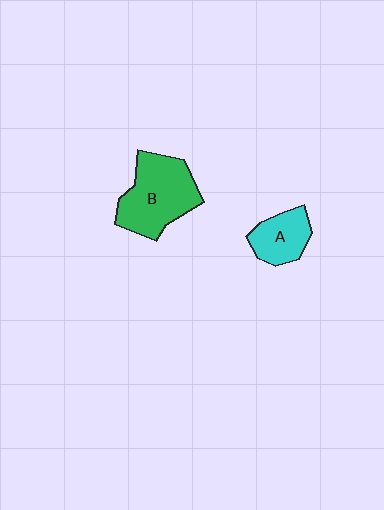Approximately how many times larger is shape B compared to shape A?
Approximately 1.9 times.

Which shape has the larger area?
Shape B (green).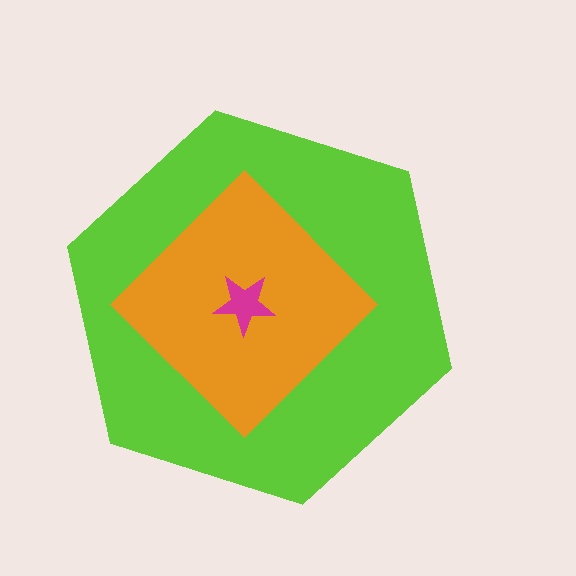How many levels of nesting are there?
3.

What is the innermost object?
The magenta star.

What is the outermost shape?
The lime hexagon.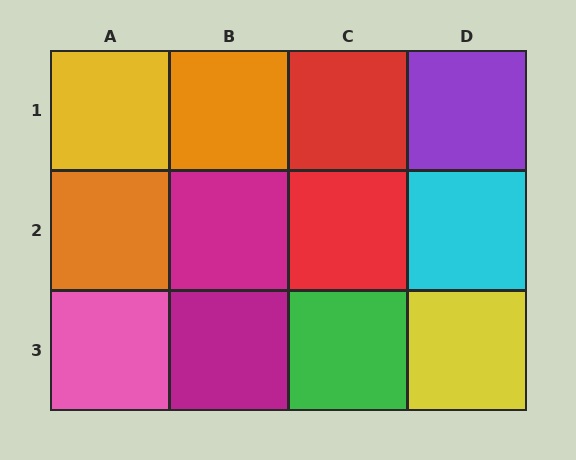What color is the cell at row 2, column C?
Red.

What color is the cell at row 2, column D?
Cyan.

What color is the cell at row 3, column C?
Green.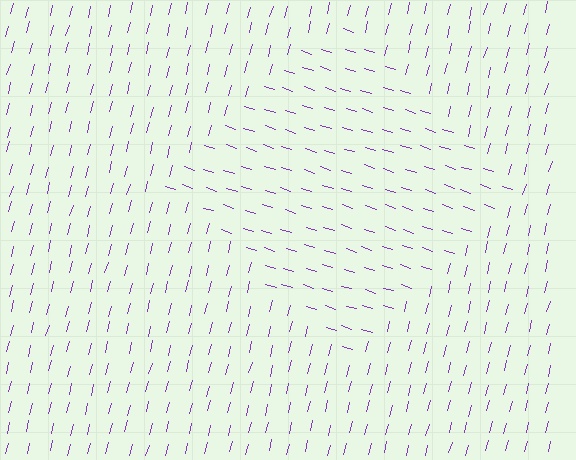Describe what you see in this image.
The image is filled with small purple line segments. A diamond region in the image has lines oriented differently from the surrounding lines, creating a visible texture boundary.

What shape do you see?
I see a diamond.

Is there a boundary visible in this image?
Yes, there is a texture boundary formed by a change in line orientation.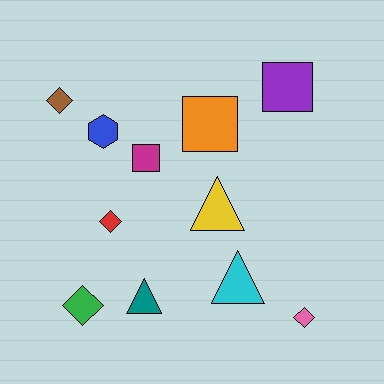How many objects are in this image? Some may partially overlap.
There are 11 objects.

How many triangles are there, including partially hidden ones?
There are 3 triangles.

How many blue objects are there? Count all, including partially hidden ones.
There is 1 blue object.